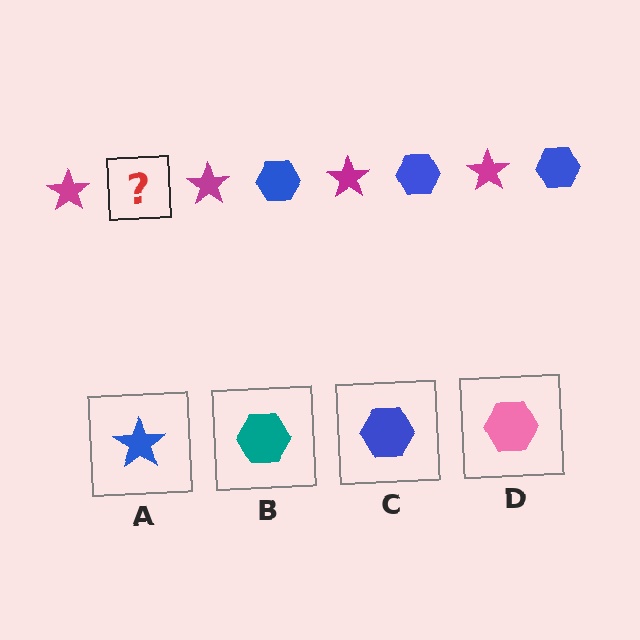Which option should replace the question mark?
Option C.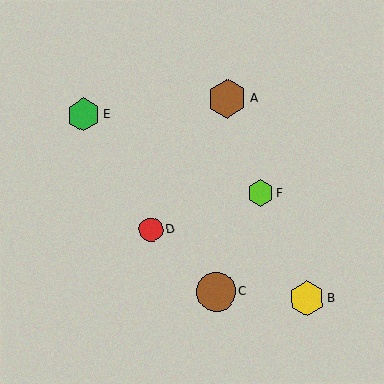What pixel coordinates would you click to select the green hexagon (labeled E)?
Click at (84, 115) to select the green hexagon E.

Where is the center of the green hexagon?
The center of the green hexagon is at (84, 115).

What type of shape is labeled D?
Shape D is a red circle.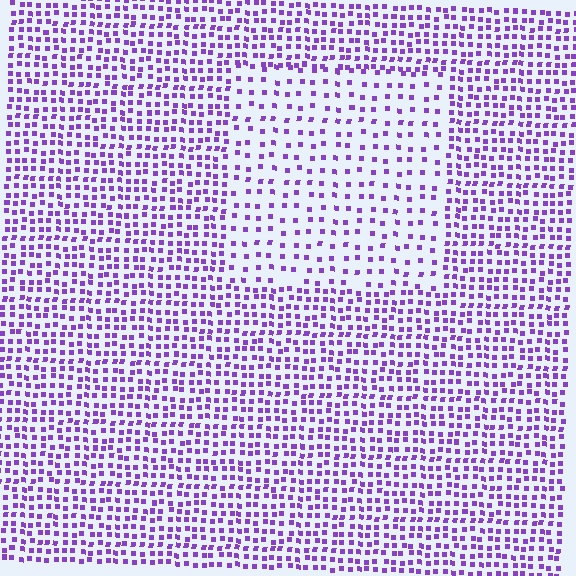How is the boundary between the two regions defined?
The boundary is defined by a change in element density (approximately 2.1x ratio). All elements are the same color, size, and shape.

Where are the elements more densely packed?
The elements are more densely packed outside the rectangle boundary.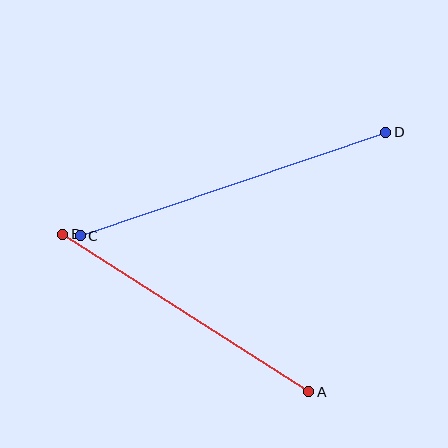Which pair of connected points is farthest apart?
Points C and D are farthest apart.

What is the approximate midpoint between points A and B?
The midpoint is at approximately (186, 313) pixels.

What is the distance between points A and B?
The distance is approximately 292 pixels.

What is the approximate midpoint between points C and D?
The midpoint is at approximately (233, 184) pixels.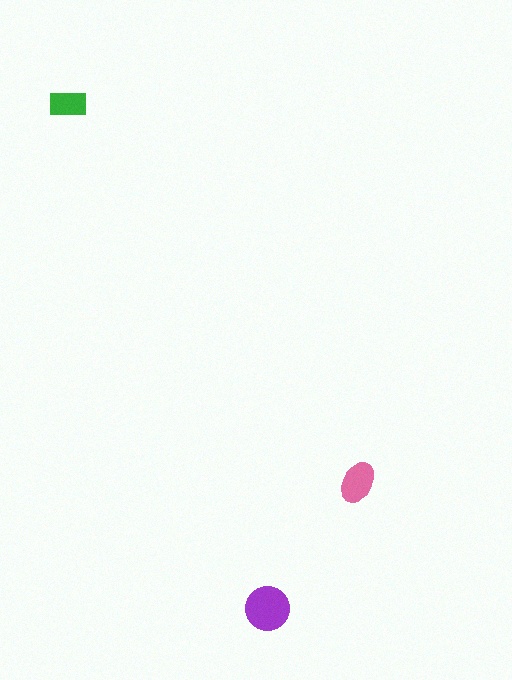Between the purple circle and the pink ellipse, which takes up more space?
The purple circle.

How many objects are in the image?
There are 3 objects in the image.